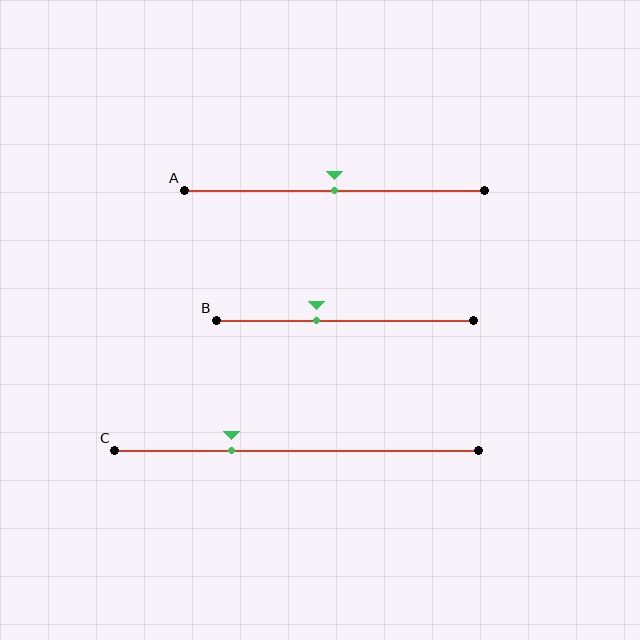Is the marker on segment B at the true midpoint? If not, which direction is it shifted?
No, the marker on segment B is shifted to the left by about 11% of the segment length.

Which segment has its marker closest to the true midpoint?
Segment A has its marker closest to the true midpoint.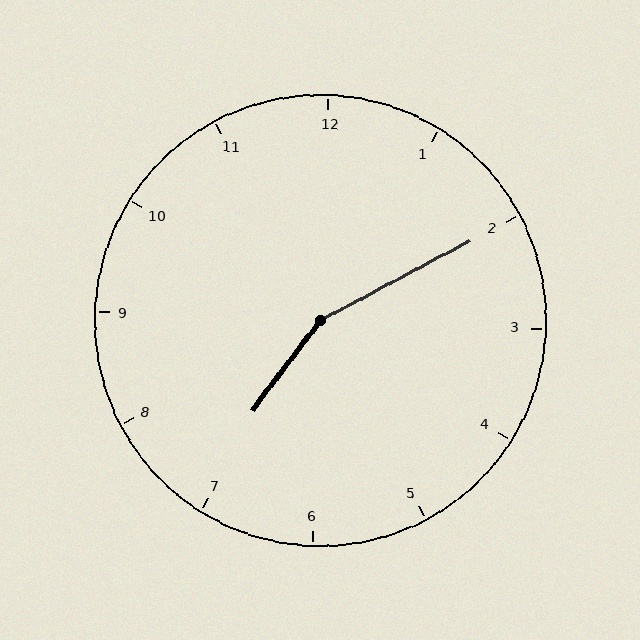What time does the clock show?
7:10.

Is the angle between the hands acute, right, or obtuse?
It is obtuse.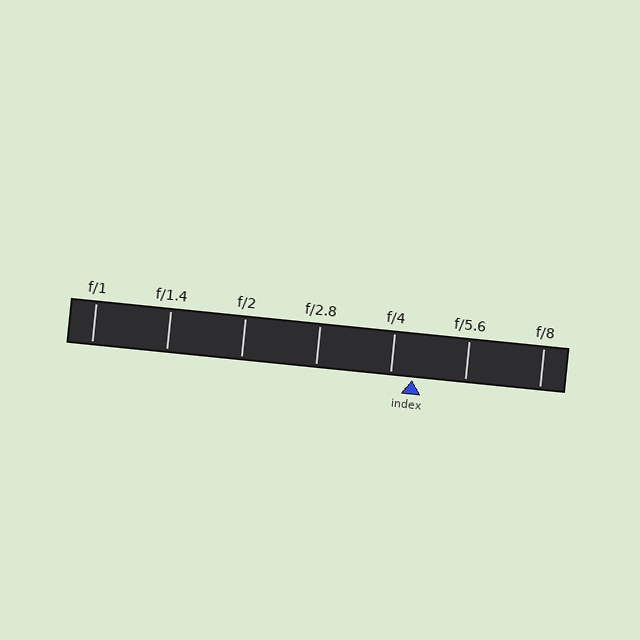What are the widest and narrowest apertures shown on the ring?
The widest aperture shown is f/1 and the narrowest is f/8.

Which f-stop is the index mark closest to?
The index mark is closest to f/4.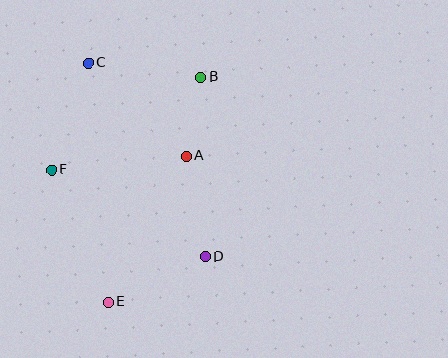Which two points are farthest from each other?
Points B and E are farthest from each other.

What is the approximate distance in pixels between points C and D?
The distance between C and D is approximately 226 pixels.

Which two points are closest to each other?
Points A and B are closest to each other.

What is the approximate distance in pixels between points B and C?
The distance between B and C is approximately 113 pixels.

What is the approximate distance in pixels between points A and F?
The distance between A and F is approximately 135 pixels.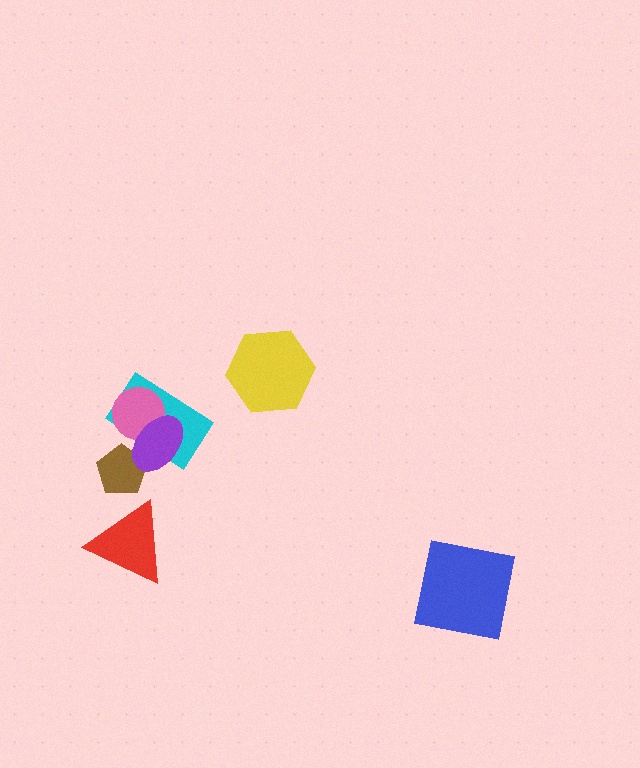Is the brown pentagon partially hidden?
Yes, it is partially covered by another shape.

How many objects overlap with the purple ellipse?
3 objects overlap with the purple ellipse.